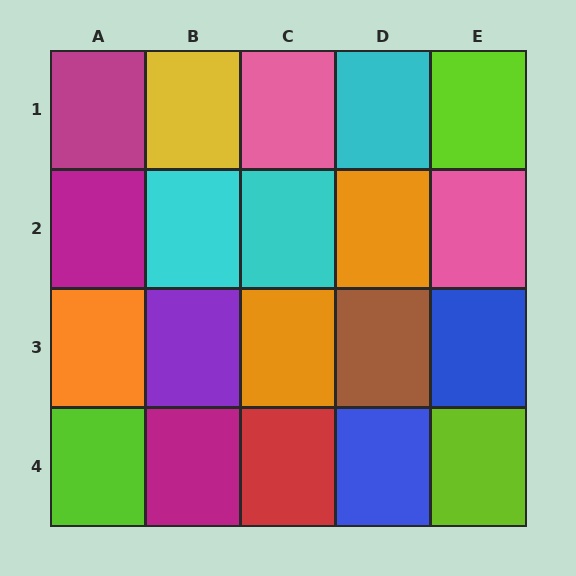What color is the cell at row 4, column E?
Lime.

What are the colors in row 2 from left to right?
Magenta, cyan, cyan, orange, pink.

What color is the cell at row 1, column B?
Yellow.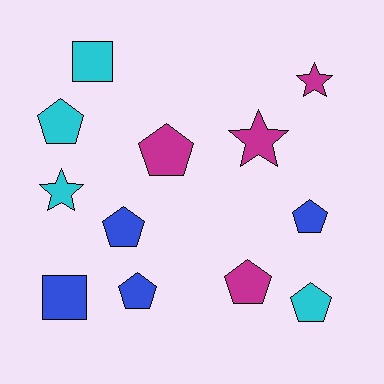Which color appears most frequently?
Blue, with 4 objects.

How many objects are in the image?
There are 12 objects.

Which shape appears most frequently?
Pentagon, with 7 objects.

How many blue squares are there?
There is 1 blue square.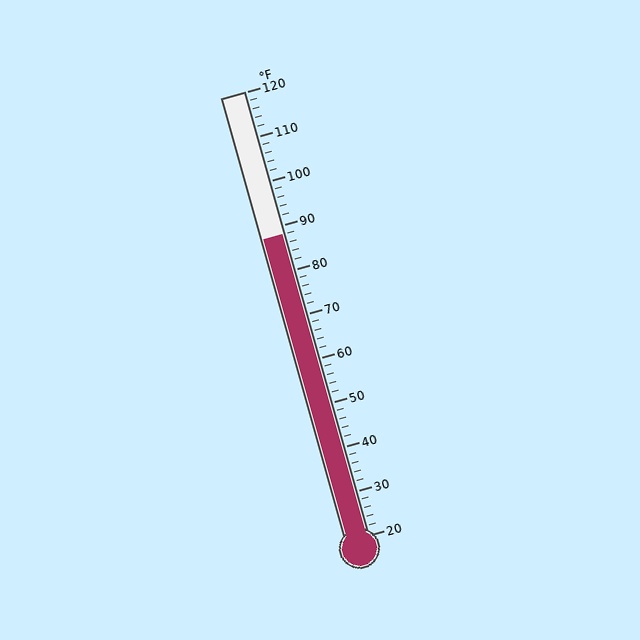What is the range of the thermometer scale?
The thermometer scale ranges from 20°F to 120°F.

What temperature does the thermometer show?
The thermometer shows approximately 88°F.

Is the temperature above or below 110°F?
The temperature is below 110°F.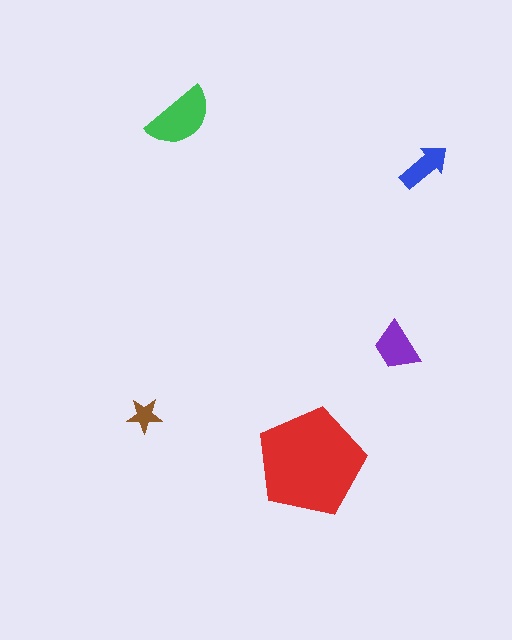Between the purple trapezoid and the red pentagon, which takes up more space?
The red pentagon.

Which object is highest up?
The green semicircle is topmost.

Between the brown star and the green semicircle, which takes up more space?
The green semicircle.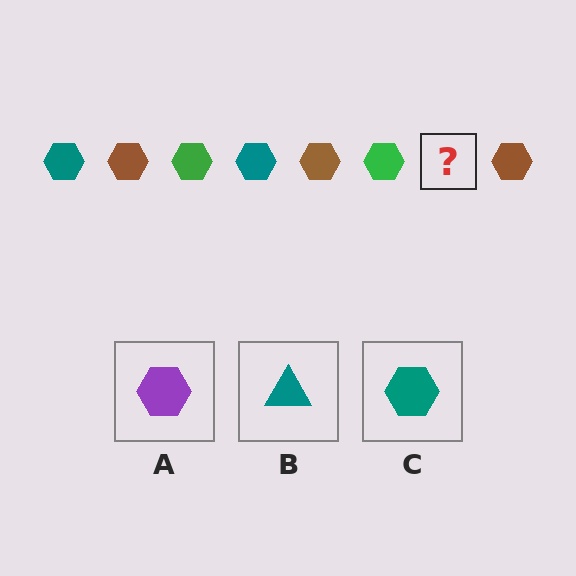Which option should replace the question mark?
Option C.